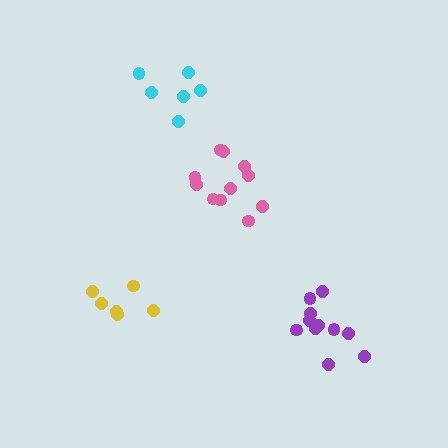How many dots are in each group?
Group 1: 11 dots, Group 2: 6 dots, Group 3: 11 dots, Group 4: 6 dots (34 total).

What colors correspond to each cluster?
The clusters are colored: pink, cyan, purple, yellow.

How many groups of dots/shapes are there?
There are 4 groups.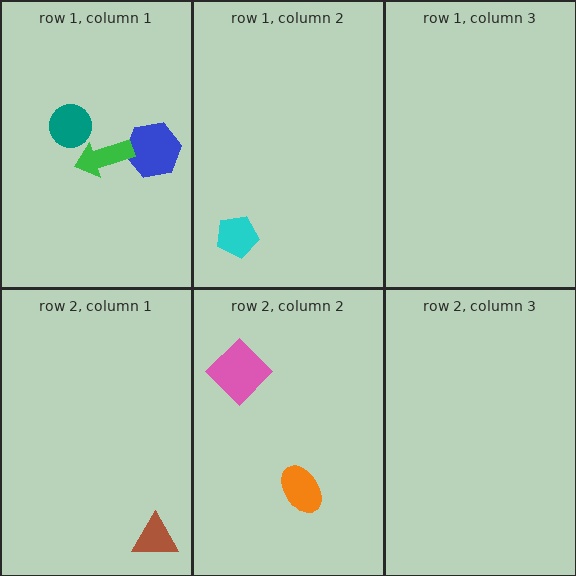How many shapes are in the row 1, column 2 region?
1.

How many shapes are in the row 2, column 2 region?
2.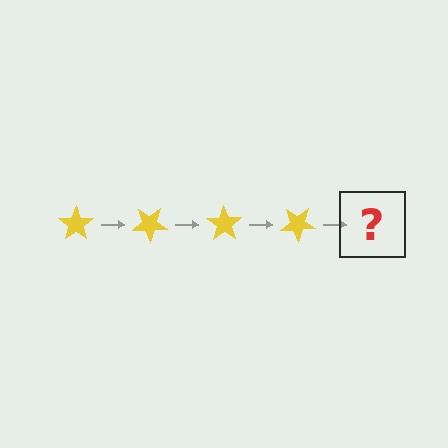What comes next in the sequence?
The next element should be a yellow star rotated 140 degrees.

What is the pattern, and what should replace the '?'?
The pattern is that the star rotates 35 degrees each step. The '?' should be a yellow star rotated 140 degrees.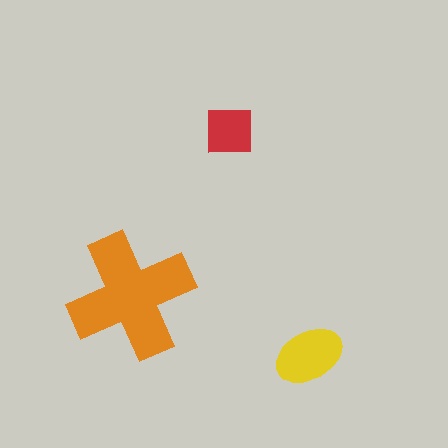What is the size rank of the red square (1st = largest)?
3rd.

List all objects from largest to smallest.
The orange cross, the yellow ellipse, the red square.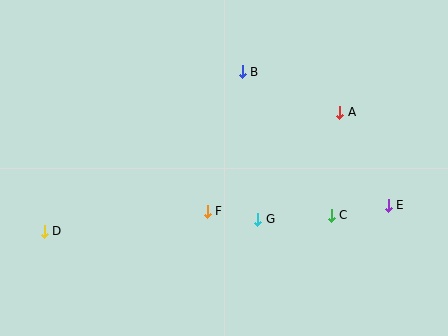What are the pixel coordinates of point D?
Point D is at (44, 231).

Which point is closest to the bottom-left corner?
Point D is closest to the bottom-left corner.